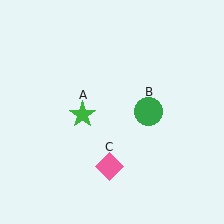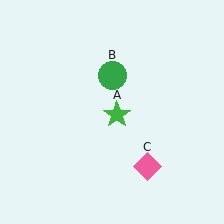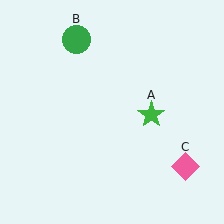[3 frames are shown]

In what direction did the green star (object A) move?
The green star (object A) moved right.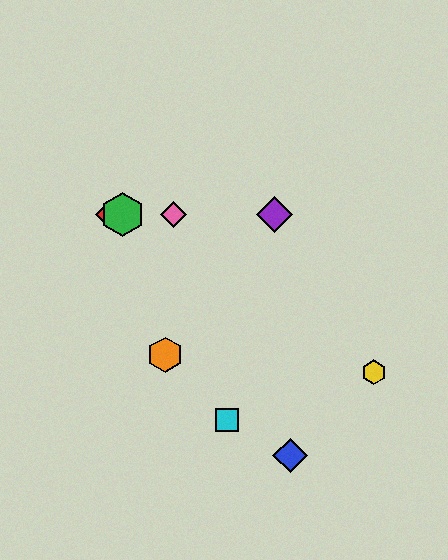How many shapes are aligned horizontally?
4 shapes (the red diamond, the green hexagon, the purple diamond, the pink diamond) are aligned horizontally.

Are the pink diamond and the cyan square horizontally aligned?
No, the pink diamond is at y≈214 and the cyan square is at y≈420.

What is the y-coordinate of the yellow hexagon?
The yellow hexagon is at y≈372.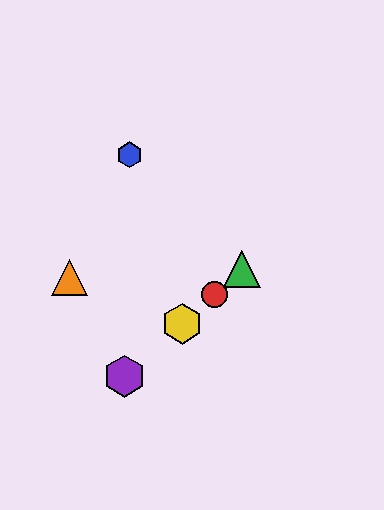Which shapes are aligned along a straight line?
The red circle, the green triangle, the yellow hexagon, the purple hexagon are aligned along a straight line.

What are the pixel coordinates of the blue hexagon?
The blue hexagon is at (129, 155).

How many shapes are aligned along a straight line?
4 shapes (the red circle, the green triangle, the yellow hexagon, the purple hexagon) are aligned along a straight line.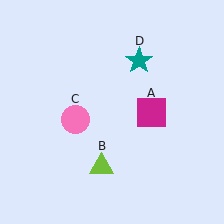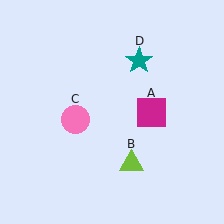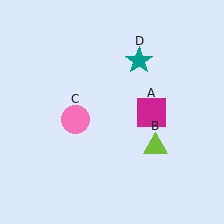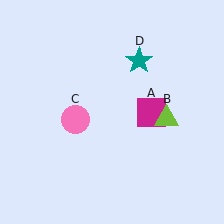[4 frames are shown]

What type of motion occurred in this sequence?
The lime triangle (object B) rotated counterclockwise around the center of the scene.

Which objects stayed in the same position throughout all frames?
Magenta square (object A) and pink circle (object C) and teal star (object D) remained stationary.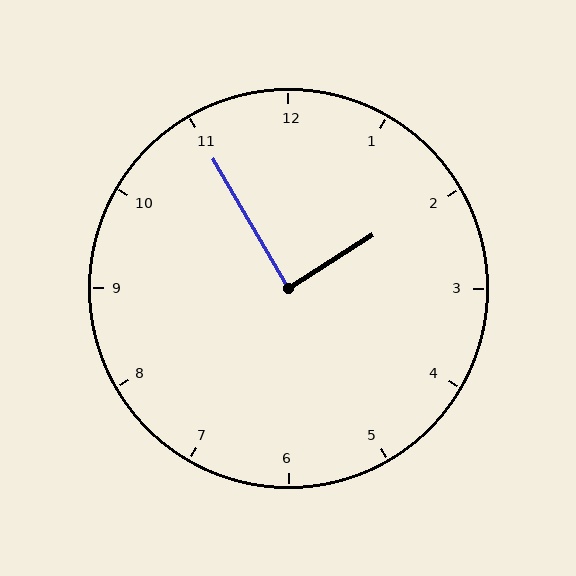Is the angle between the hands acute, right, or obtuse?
It is right.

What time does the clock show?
1:55.